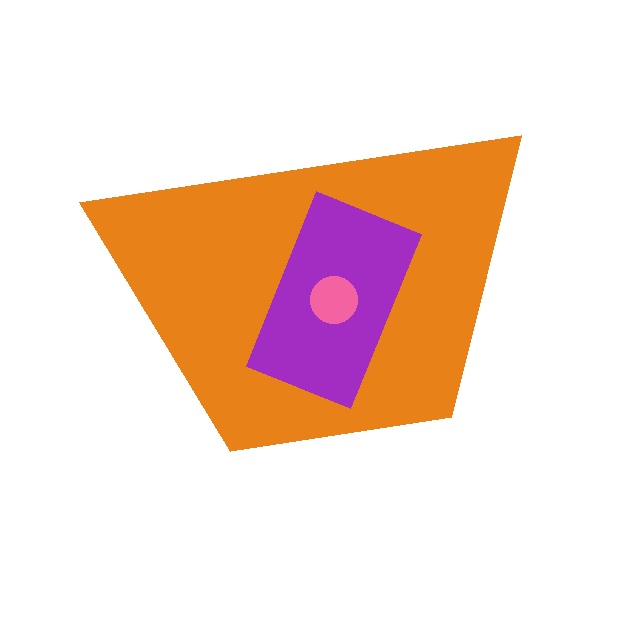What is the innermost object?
The pink circle.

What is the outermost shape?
The orange trapezoid.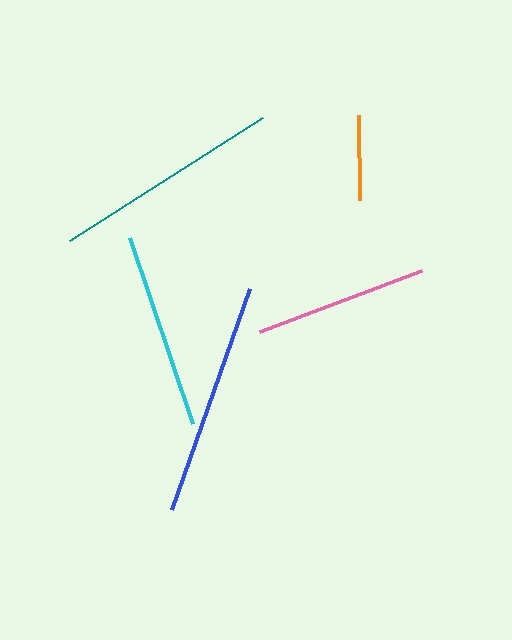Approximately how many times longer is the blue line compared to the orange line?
The blue line is approximately 2.7 times the length of the orange line.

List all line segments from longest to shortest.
From longest to shortest: blue, teal, cyan, pink, orange.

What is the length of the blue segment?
The blue segment is approximately 233 pixels long.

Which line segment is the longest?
The blue line is the longest at approximately 233 pixels.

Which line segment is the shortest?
The orange line is the shortest at approximately 86 pixels.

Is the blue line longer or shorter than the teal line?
The blue line is longer than the teal line.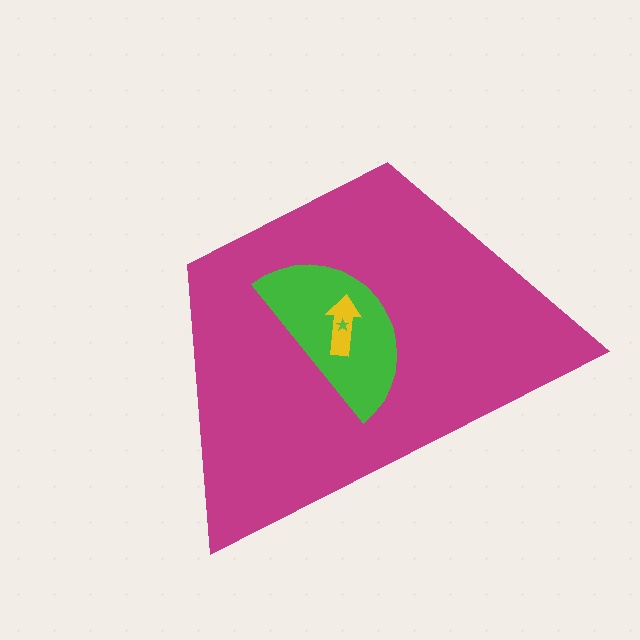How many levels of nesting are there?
4.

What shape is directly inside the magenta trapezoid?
The green semicircle.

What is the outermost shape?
The magenta trapezoid.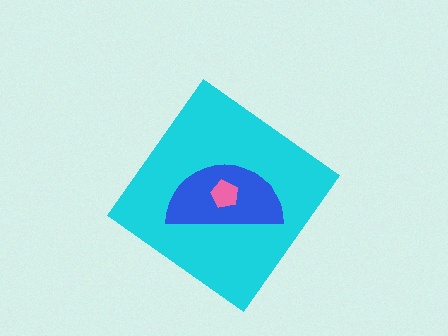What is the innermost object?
The pink pentagon.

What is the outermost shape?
The cyan diamond.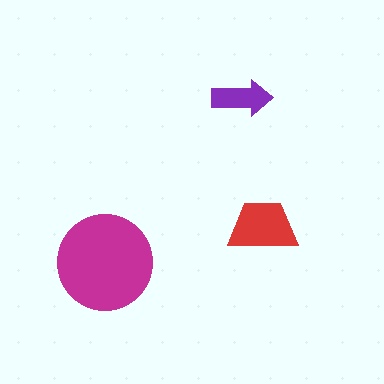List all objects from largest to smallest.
The magenta circle, the red trapezoid, the purple arrow.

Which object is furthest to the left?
The magenta circle is leftmost.